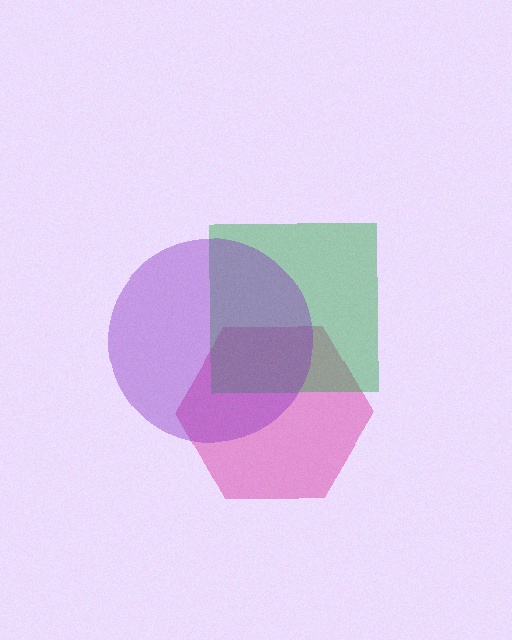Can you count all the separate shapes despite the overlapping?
Yes, there are 3 separate shapes.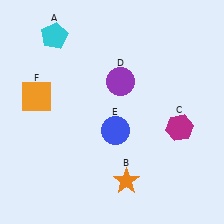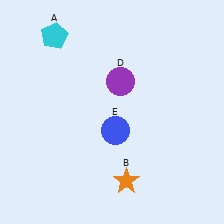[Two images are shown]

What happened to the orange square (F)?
The orange square (F) was removed in Image 2. It was in the top-left area of Image 1.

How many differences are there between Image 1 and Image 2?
There are 2 differences between the two images.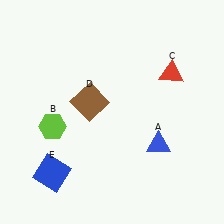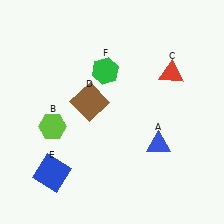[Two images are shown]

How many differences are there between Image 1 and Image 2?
There is 1 difference between the two images.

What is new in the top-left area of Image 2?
A green hexagon (F) was added in the top-left area of Image 2.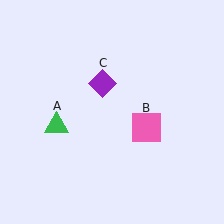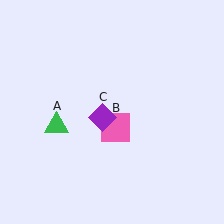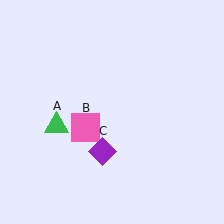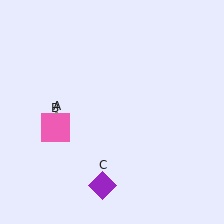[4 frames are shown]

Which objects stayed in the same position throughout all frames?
Green triangle (object A) remained stationary.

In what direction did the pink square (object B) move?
The pink square (object B) moved left.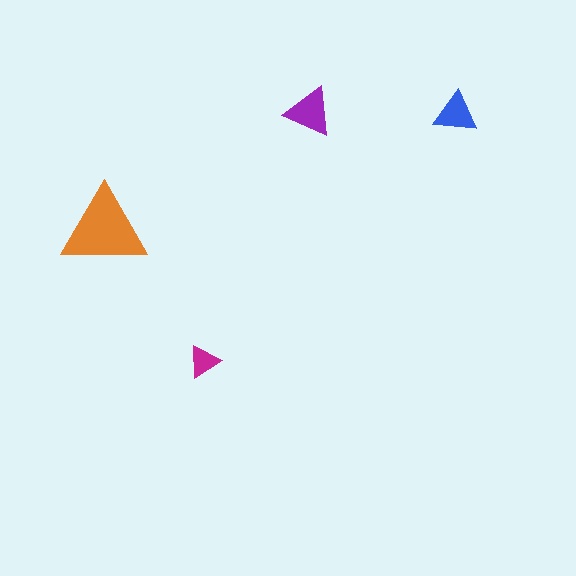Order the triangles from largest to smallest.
the orange one, the purple one, the blue one, the magenta one.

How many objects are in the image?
There are 4 objects in the image.